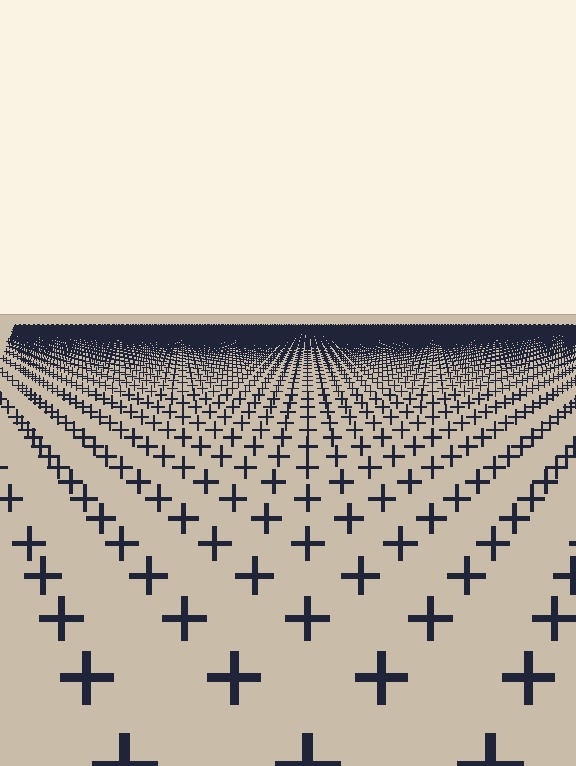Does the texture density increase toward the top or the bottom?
Density increases toward the top.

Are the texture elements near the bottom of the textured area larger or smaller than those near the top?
Larger. Near the bottom, elements are closer to the viewer and appear at a bigger on-screen size.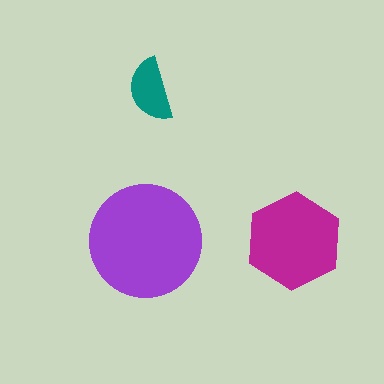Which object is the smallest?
The teal semicircle.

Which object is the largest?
The purple circle.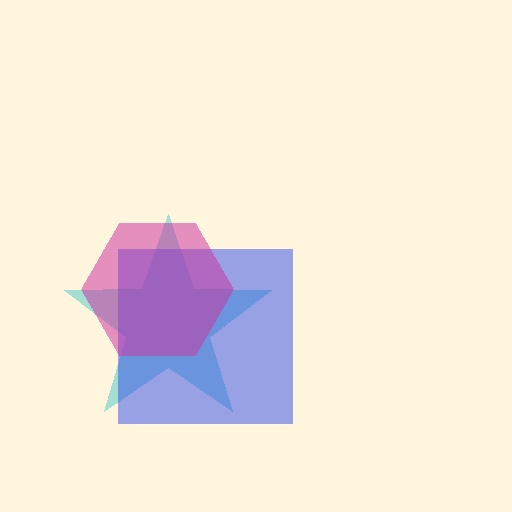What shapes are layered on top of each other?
The layered shapes are: a cyan star, a blue square, a magenta hexagon.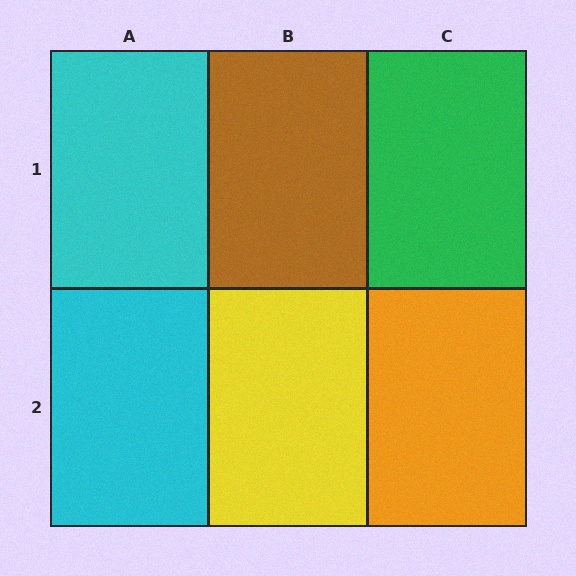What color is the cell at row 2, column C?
Orange.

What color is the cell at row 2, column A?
Cyan.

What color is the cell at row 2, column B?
Yellow.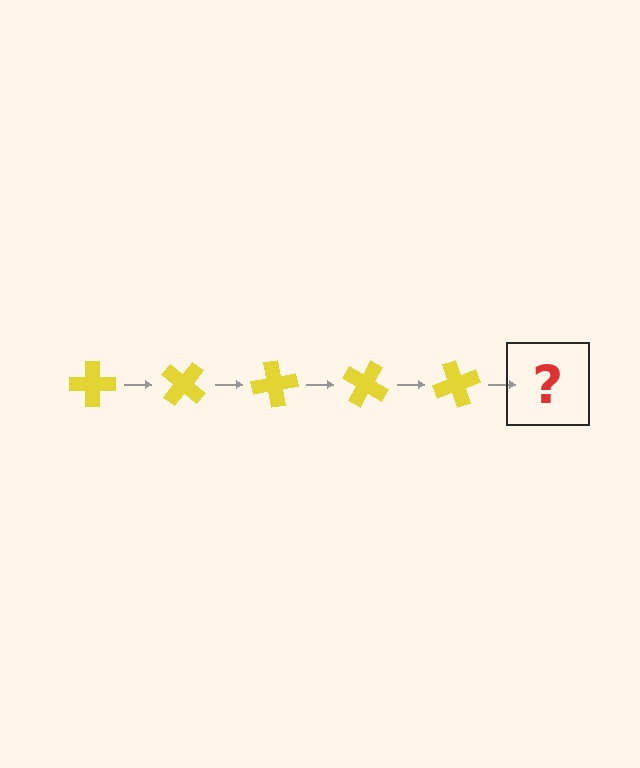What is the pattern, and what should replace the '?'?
The pattern is that the cross rotates 40 degrees each step. The '?' should be a yellow cross rotated 200 degrees.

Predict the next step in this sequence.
The next step is a yellow cross rotated 200 degrees.